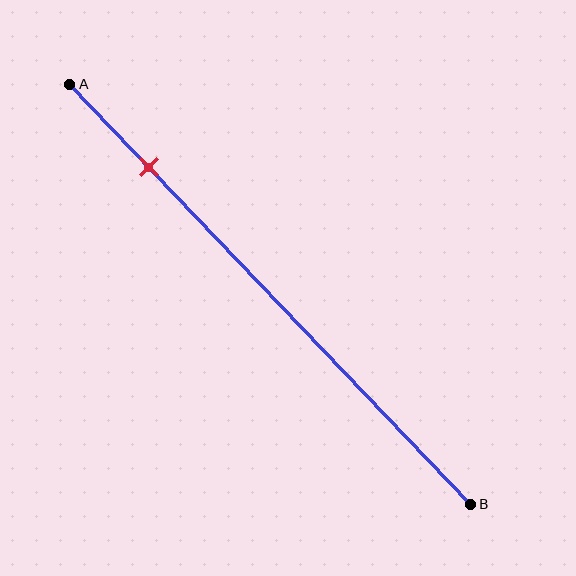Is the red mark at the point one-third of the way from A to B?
No, the mark is at about 20% from A, not at the 33% one-third point.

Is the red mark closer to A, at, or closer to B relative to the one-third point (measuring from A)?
The red mark is closer to point A than the one-third point of segment AB.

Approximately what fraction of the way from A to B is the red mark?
The red mark is approximately 20% of the way from A to B.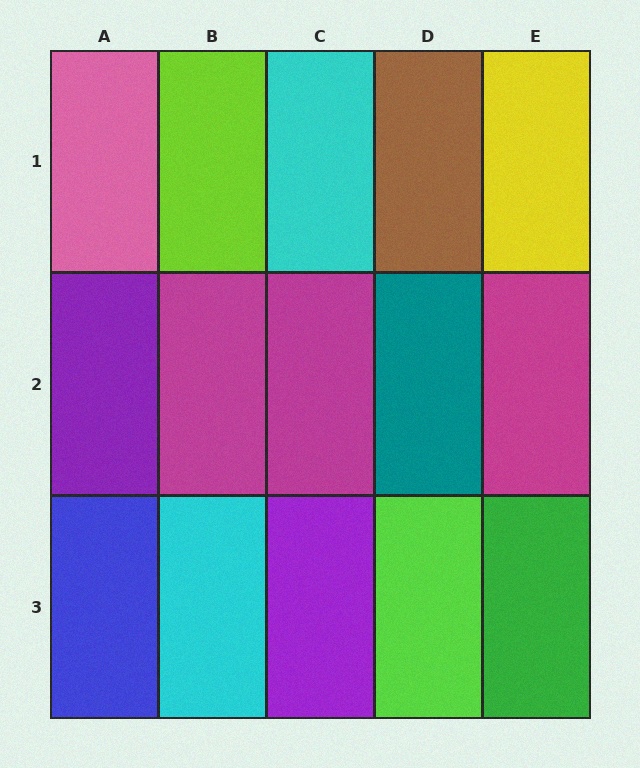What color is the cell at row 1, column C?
Cyan.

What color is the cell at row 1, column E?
Yellow.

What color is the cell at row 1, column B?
Lime.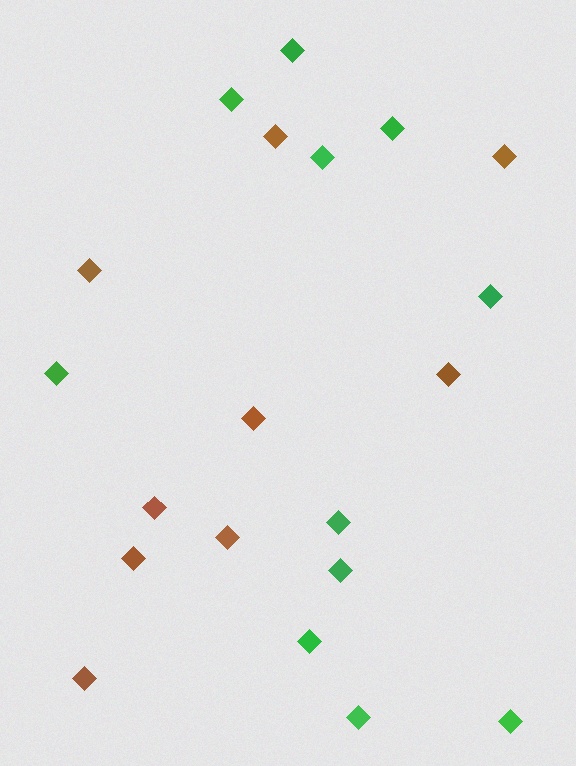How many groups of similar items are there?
There are 2 groups: one group of brown diamonds (9) and one group of green diamonds (11).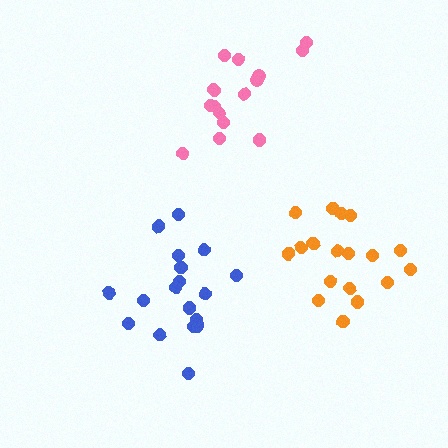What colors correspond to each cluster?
The clusters are colored: blue, orange, pink.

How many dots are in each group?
Group 1: 18 dots, Group 2: 18 dots, Group 3: 16 dots (52 total).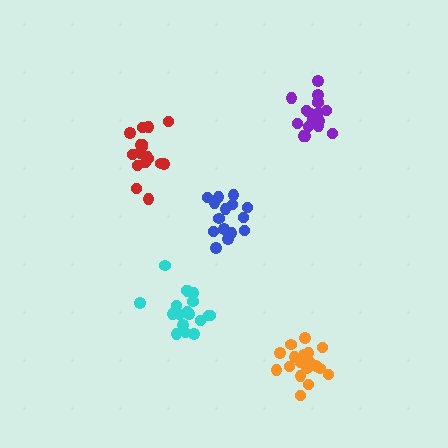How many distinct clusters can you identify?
There are 5 distinct clusters.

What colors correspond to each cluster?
The clusters are colored: blue, orange, red, purple, cyan.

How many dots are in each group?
Group 1: 15 dots, Group 2: 19 dots, Group 3: 18 dots, Group 4: 17 dots, Group 5: 18 dots (87 total).